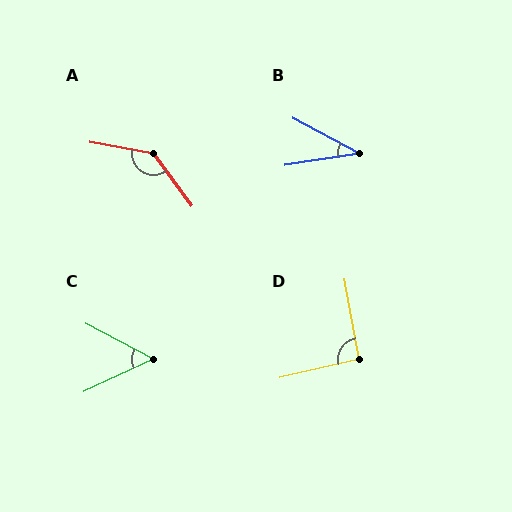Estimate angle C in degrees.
Approximately 53 degrees.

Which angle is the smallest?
B, at approximately 37 degrees.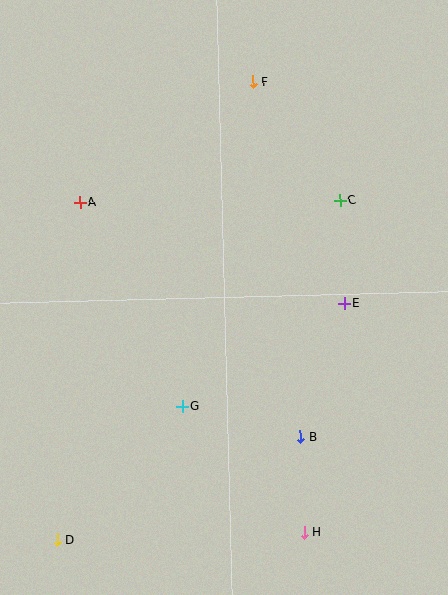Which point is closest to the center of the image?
Point G at (182, 406) is closest to the center.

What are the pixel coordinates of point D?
Point D is at (57, 540).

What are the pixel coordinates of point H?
Point H is at (304, 532).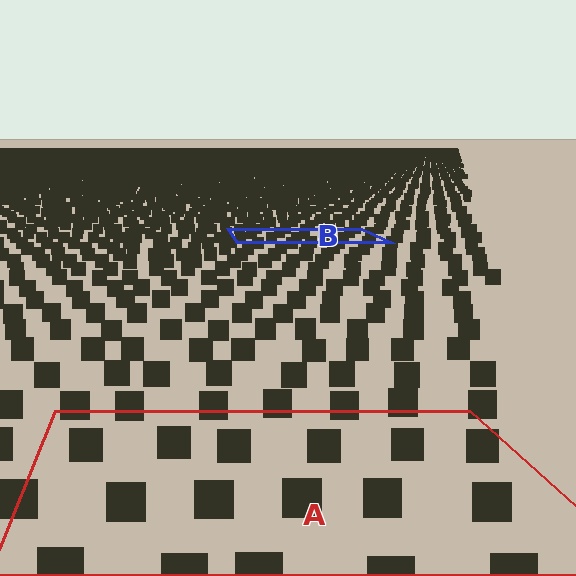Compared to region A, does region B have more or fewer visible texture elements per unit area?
Region B has more texture elements per unit area — they are packed more densely because it is farther away.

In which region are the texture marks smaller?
The texture marks are smaller in region B, because it is farther away.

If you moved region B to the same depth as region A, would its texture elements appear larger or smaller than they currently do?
They would appear larger. At a closer depth, the same texture elements are projected at a bigger on-screen size.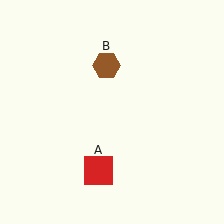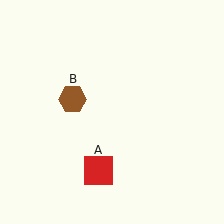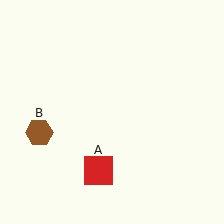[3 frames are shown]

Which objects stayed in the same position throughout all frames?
Red square (object A) remained stationary.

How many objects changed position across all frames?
1 object changed position: brown hexagon (object B).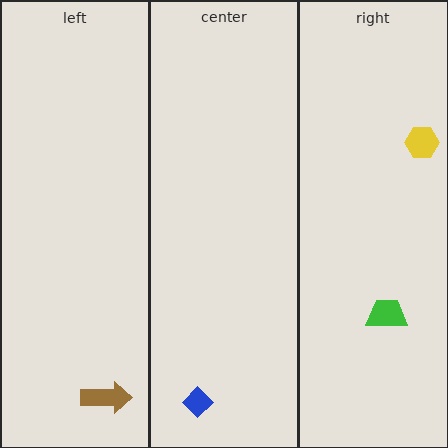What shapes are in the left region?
The brown arrow.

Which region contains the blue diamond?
The center region.